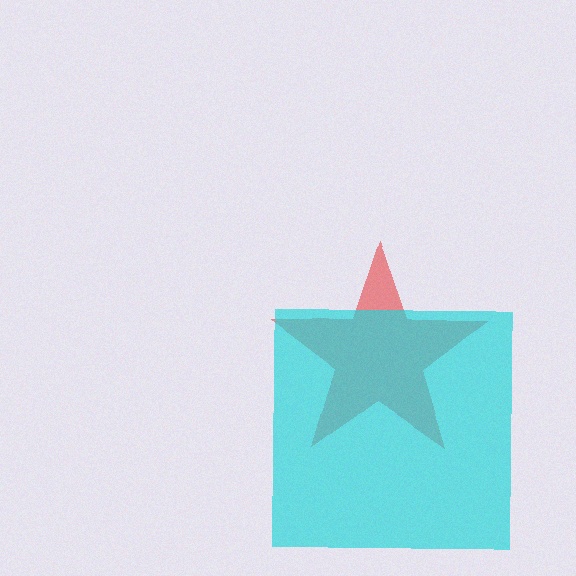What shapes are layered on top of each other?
The layered shapes are: a red star, a cyan square.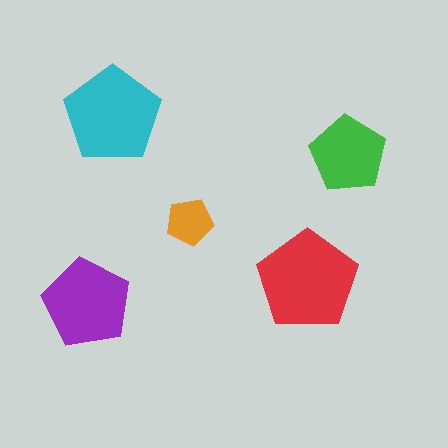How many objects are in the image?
There are 5 objects in the image.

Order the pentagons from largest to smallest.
the red one, the cyan one, the purple one, the green one, the orange one.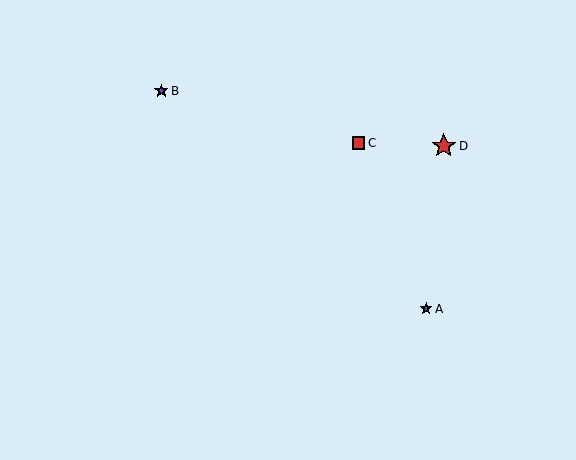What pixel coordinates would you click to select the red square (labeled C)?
Click at (359, 143) to select the red square C.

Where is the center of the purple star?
The center of the purple star is at (161, 91).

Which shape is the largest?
The red star (labeled D) is the largest.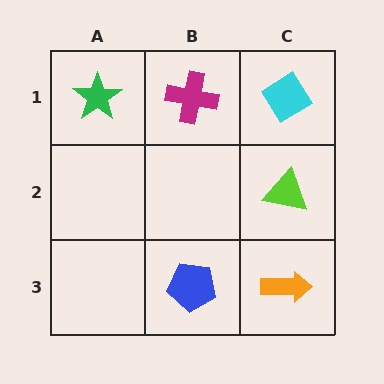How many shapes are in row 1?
3 shapes.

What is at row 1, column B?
A magenta cross.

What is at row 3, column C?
An orange arrow.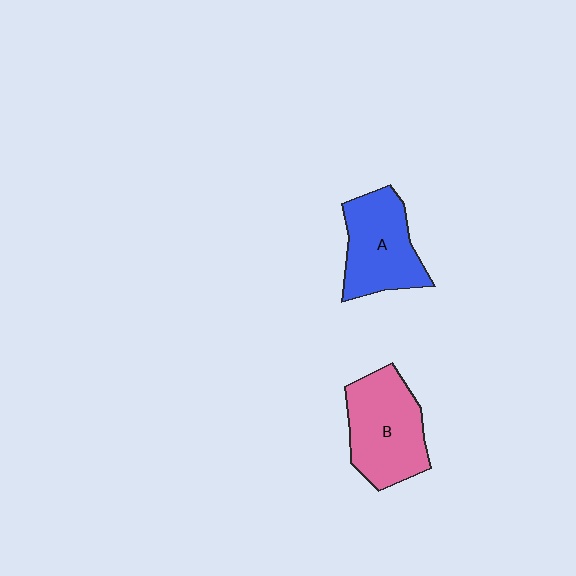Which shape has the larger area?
Shape B (pink).